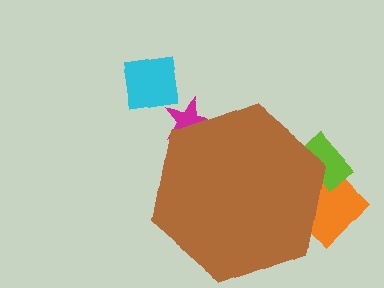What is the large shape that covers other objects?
A brown hexagon.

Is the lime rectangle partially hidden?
Yes, the lime rectangle is partially hidden behind the brown hexagon.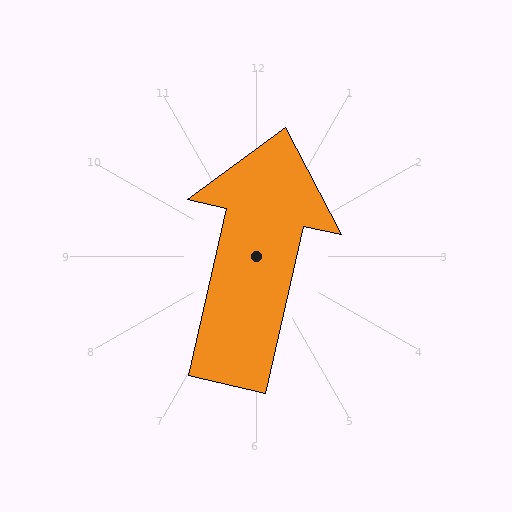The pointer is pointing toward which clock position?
Roughly 12 o'clock.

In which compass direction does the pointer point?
North.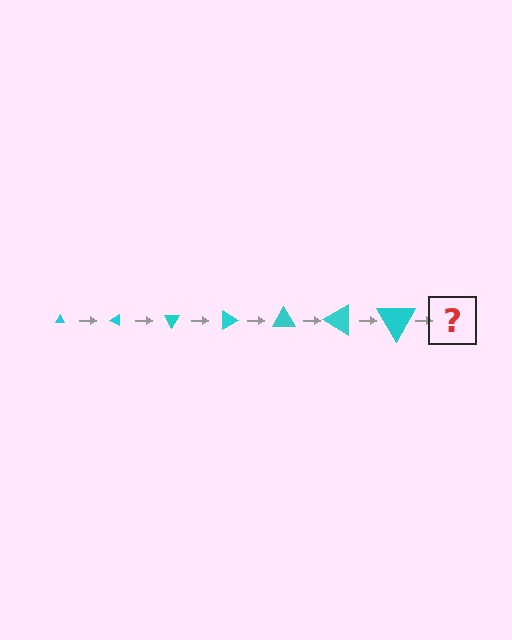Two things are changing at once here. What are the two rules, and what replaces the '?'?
The two rules are that the triangle grows larger each step and it rotates 30 degrees each step. The '?' should be a triangle, larger than the previous one and rotated 210 degrees from the start.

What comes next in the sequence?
The next element should be a triangle, larger than the previous one and rotated 210 degrees from the start.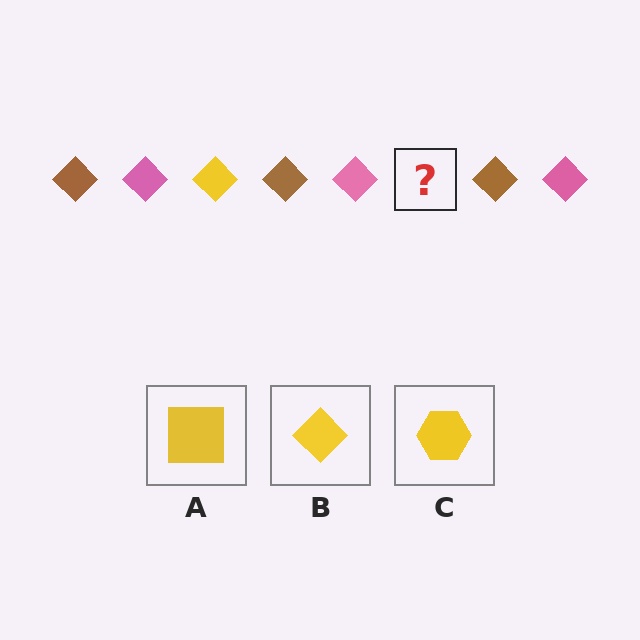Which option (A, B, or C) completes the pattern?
B.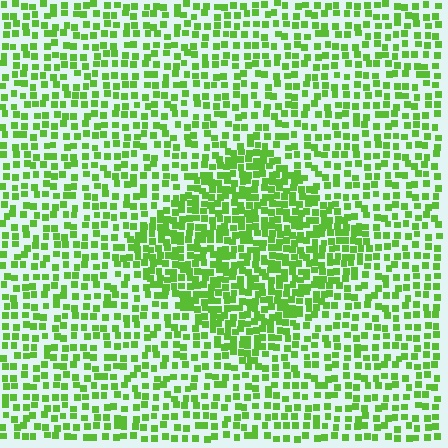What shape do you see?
I see a diamond.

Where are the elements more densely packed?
The elements are more densely packed inside the diamond boundary.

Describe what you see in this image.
The image contains small lime elements arranged at two different densities. A diamond-shaped region is visible where the elements are more densely packed than the surrounding area.